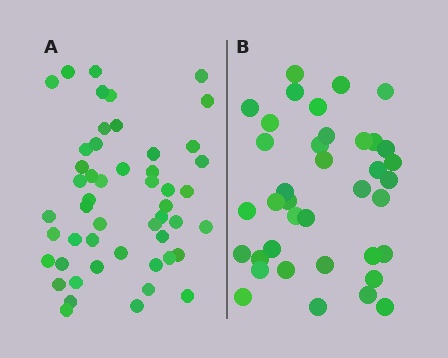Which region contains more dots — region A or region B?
Region A (the left region) has more dots.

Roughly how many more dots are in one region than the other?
Region A has roughly 12 or so more dots than region B.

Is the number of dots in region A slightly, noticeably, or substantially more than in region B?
Region A has noticeably more, but not dramatically so. The ratio is roughly 1.3 to 1.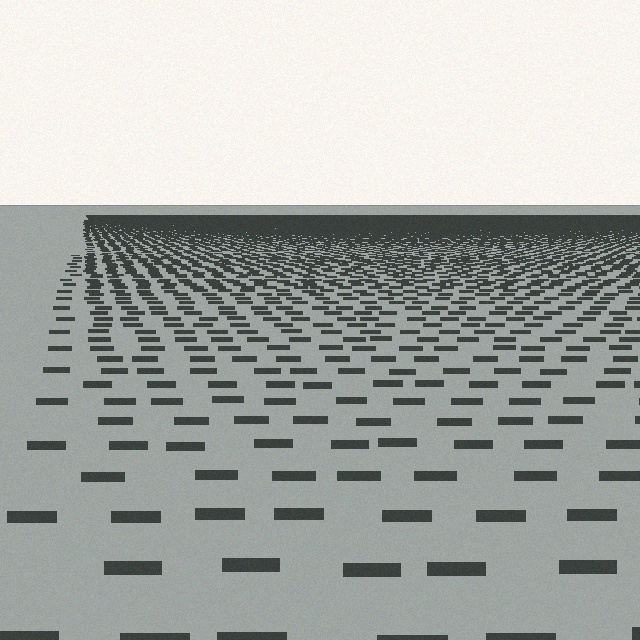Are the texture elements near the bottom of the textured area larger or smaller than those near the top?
Larger. Near the bottom, elements are closer to the viewer and appear at a bigger on-screen size.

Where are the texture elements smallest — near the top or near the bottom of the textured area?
Near the top.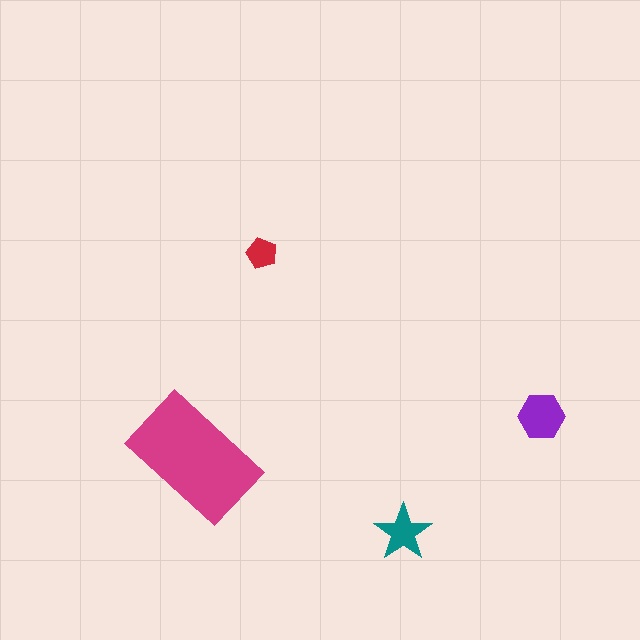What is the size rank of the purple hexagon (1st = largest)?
2nd.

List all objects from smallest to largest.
The red pentagon, the teal star, the purple hexagon, the magenta rectangle.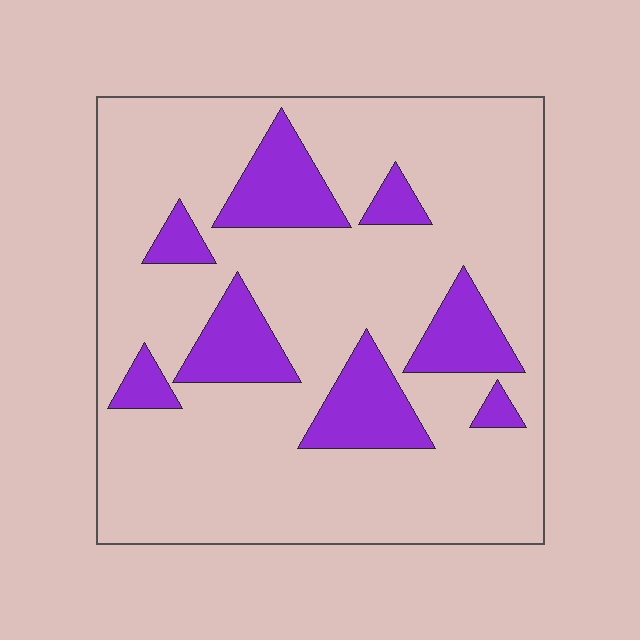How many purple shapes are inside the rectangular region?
8.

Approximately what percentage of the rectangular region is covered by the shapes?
Approximately 20%.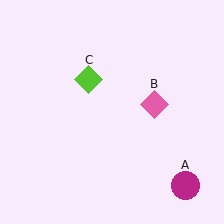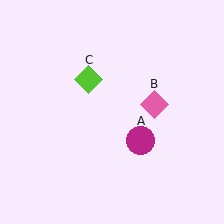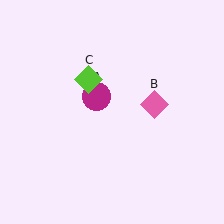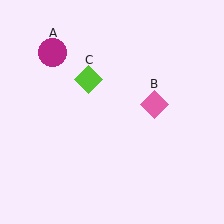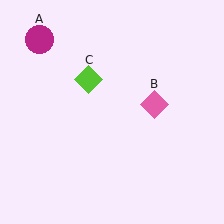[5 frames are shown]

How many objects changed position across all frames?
1 object changed position: magenta circle (object A).